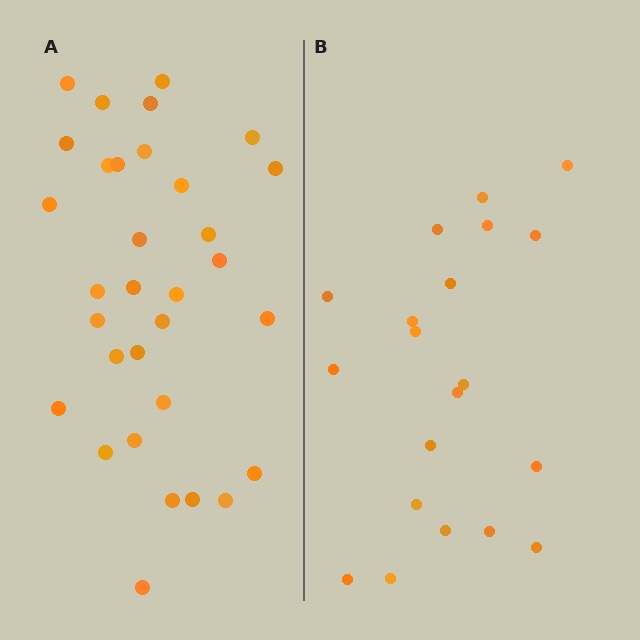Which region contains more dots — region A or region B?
Region A (the left region) has more dots.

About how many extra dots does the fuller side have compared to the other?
Region A has roughly 12 or so more dots than region B.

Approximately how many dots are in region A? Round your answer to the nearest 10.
About 30 dots. (The exact count is 32, which rounds to 30.)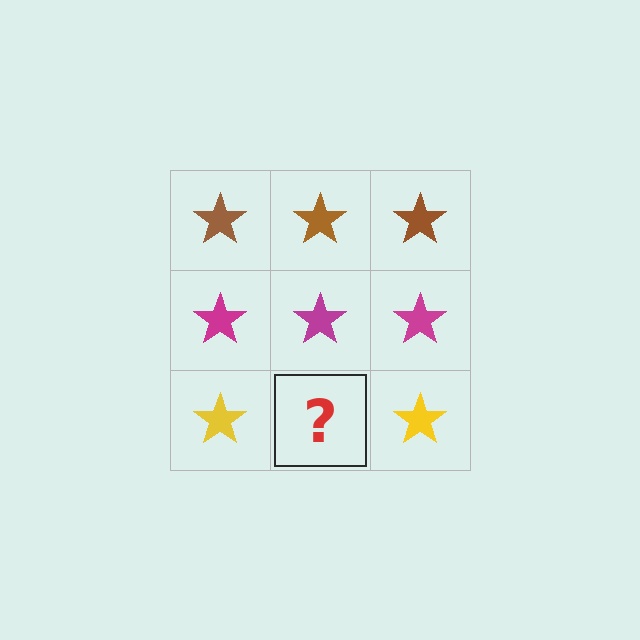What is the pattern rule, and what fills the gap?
The rule is that each row has a consistent color. The gap should be filled with a yellow star.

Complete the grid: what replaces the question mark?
The question mark should be replaced with a yellow star.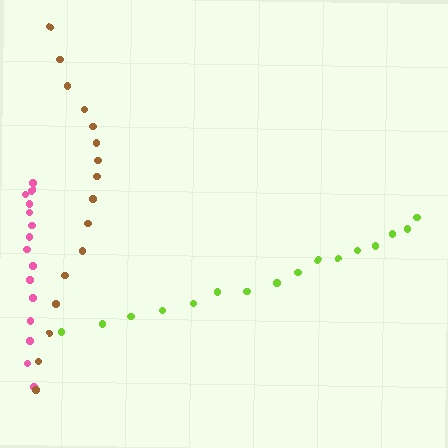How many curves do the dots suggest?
There are 3 distinct paths.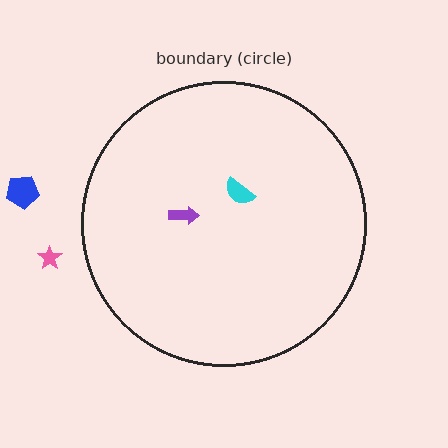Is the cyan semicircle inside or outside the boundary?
Inside.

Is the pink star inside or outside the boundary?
Outside.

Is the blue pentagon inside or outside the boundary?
Outside.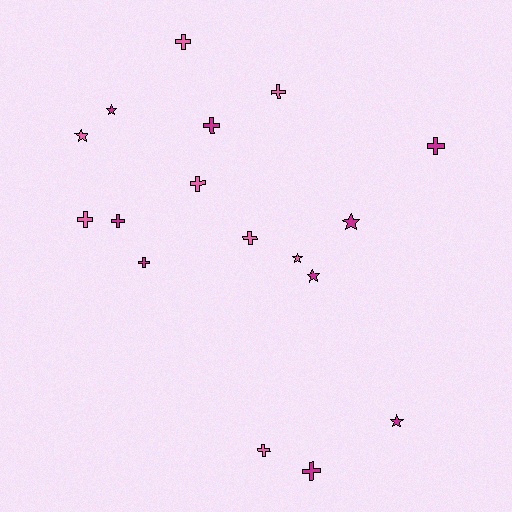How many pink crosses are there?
There are 6 pink crosses.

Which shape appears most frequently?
Cross, with 11 objects.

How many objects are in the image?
There are 17 objects.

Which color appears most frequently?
Magenta, with 9 objects.